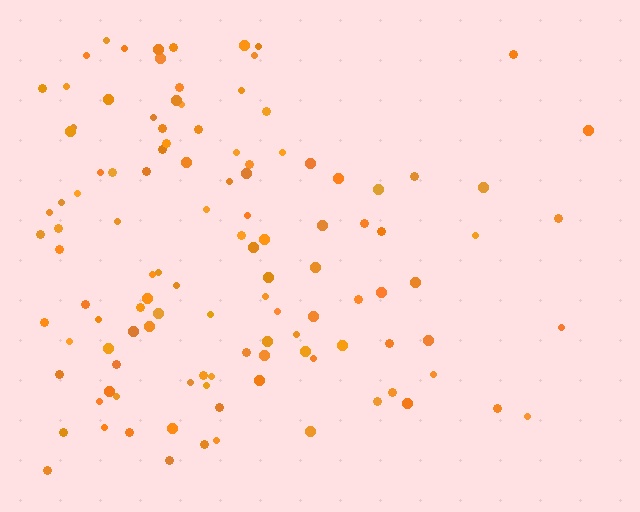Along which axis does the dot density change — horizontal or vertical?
Horizontal.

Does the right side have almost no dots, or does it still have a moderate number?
Still a moderate number, just noticeably fewer than the left.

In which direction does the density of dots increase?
From right to left, with the left side densest.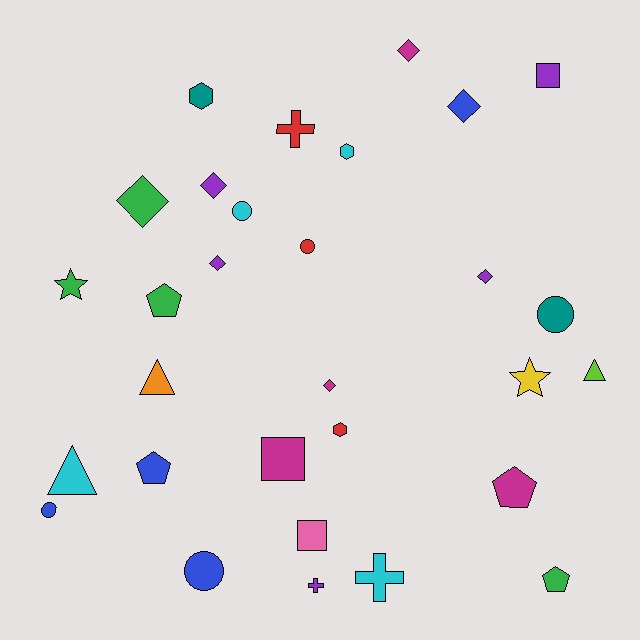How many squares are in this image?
There are 3 squares.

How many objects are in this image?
There are 30 objects.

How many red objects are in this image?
There are 3 red objects.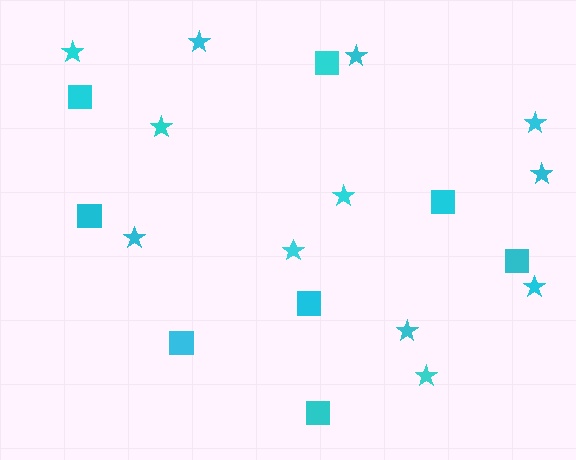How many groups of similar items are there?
There are 2 groups: one group of stars (12) and one group of squares (8).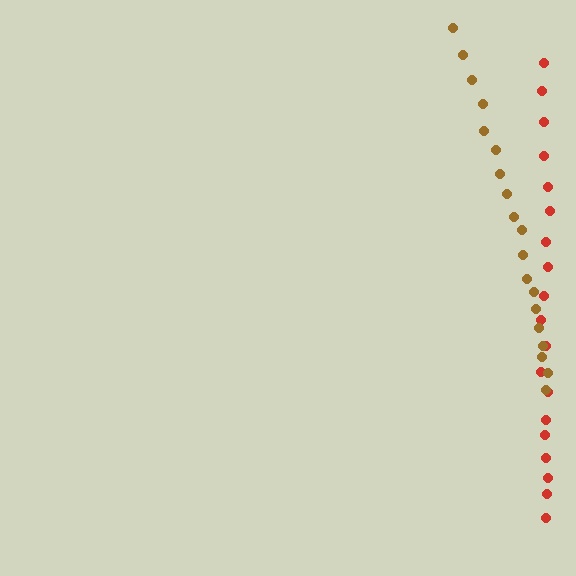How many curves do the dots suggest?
There are 2 distinct paths.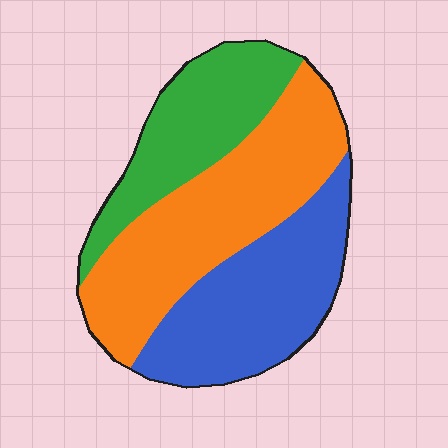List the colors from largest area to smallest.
From largest to smallest: orange, blue, green.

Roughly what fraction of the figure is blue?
Blue takes up about one third (1/3) of the figure.